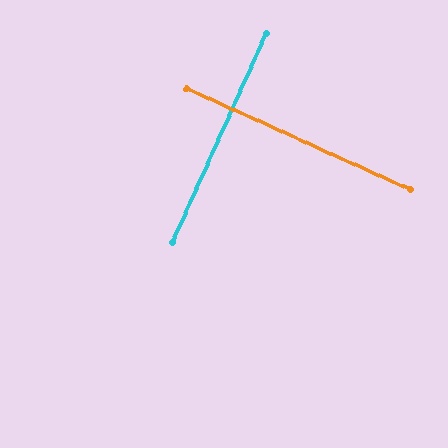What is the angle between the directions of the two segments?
Approximately 90 degrees.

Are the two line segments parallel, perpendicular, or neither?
Perpendicular — they meet at approximately 90°.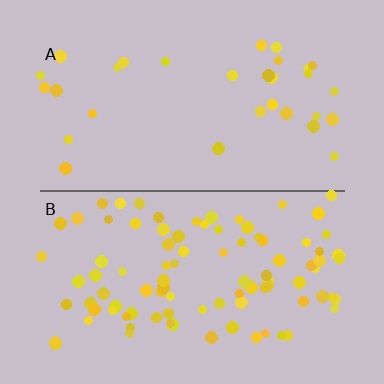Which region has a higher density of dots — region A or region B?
B (the bottom).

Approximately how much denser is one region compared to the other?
Approximately 3.0× — region B over region A.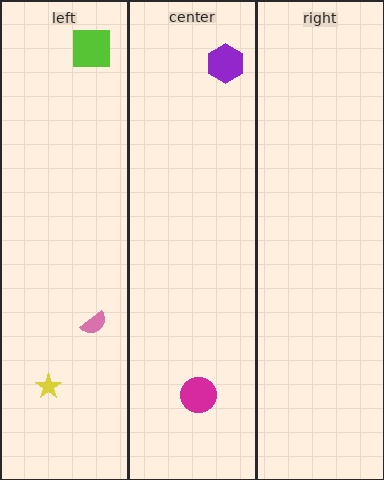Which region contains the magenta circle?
The center region.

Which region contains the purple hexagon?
The center region.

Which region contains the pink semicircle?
The left region.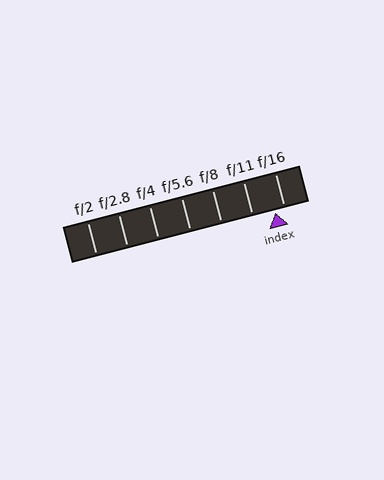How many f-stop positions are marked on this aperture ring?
There are 7 f-stop positions marked.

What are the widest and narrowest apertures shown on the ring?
The widest aperture shown is f/2 and the narrowest is f/16.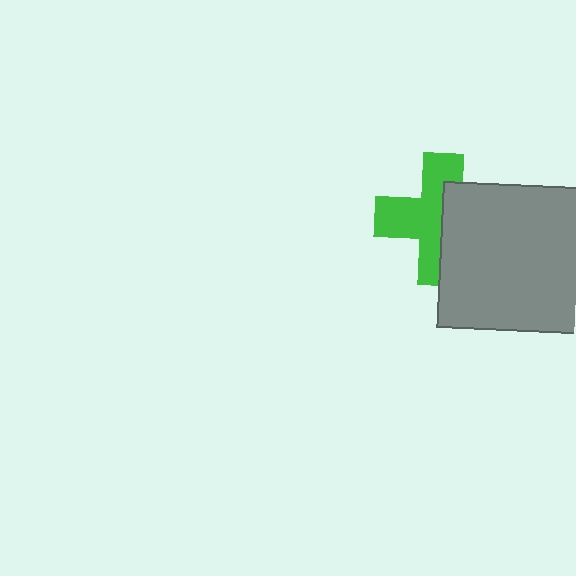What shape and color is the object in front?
The object in front is a gray square.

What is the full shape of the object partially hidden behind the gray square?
The partially hidden object is a green cross.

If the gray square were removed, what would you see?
You would see the complete green cross.